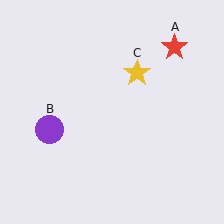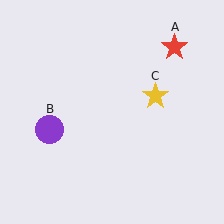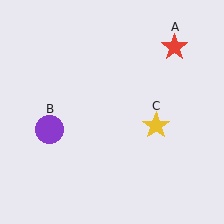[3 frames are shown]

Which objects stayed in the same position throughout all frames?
Red star (object A) and purple circle (object B) remained stationary.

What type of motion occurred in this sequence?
The yellow star (object C) rotated clockwise around the center of the scene.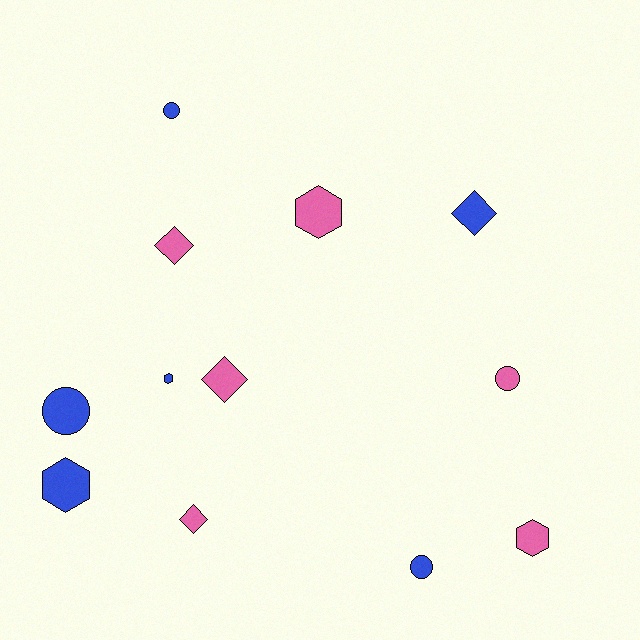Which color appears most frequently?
Pink, with 6 objects.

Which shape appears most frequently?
Diamond, with 4 objects.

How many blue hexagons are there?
There are 2 blue hexagons.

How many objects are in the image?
There are 12 objects.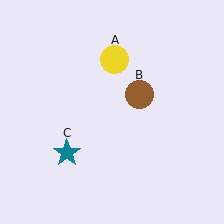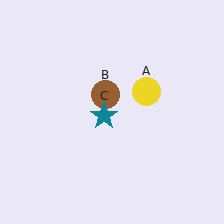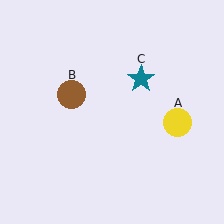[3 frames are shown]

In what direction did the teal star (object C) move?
The teal star (object C) moved up and to the right.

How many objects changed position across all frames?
3 objects changed position: yellow circle (object A), brown circle (object B), teal star (object C).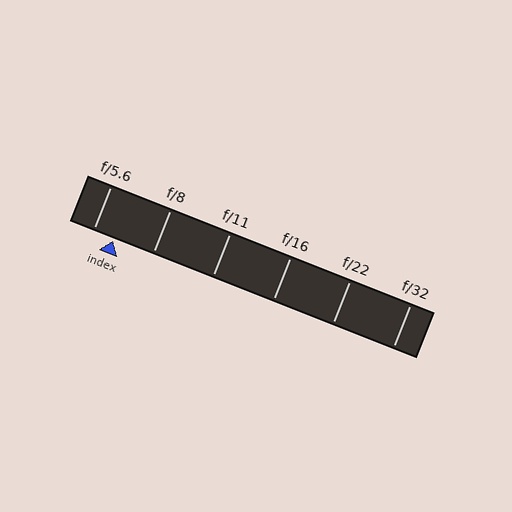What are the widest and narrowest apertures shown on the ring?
The widest aperture shown is f/5.6 and the narrowest is f/32.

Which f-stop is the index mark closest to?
The index mark is closest to f/5.6.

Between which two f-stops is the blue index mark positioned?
The index mark is between f/5.6 and f/8.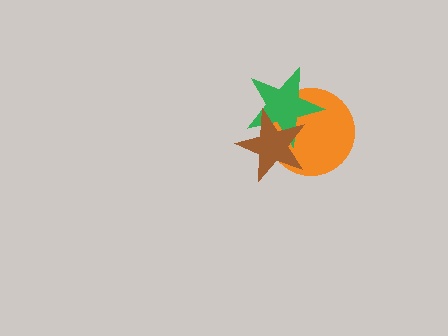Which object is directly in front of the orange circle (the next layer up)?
The green star is directly in front of the orange circle.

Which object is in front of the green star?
The brown star is in front of the green star.